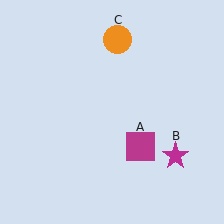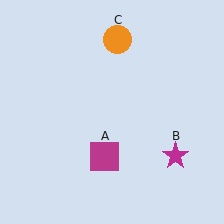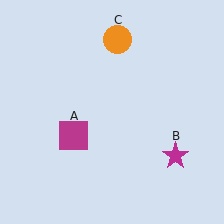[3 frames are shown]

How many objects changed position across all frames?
1 object changed position: magenta square (object A).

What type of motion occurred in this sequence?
The magenta square (object A) rotated clockwise around the center of the scene.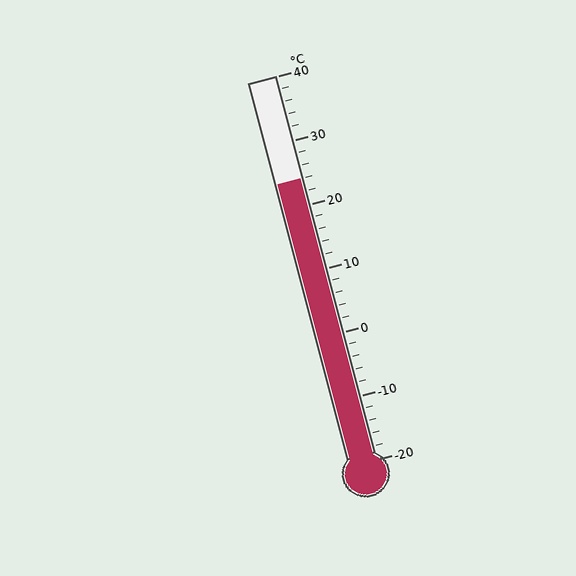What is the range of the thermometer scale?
The thermometer scale ranges from -20°C to 40°C.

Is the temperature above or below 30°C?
The temperature is below 30°C.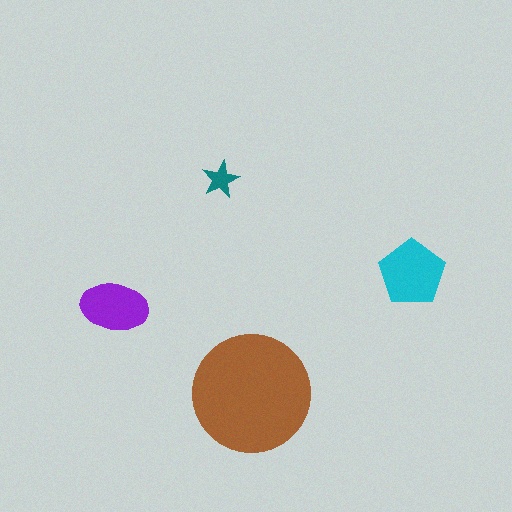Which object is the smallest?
The teal star.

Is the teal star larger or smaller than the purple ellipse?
Smaller.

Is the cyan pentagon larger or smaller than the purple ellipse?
Larger.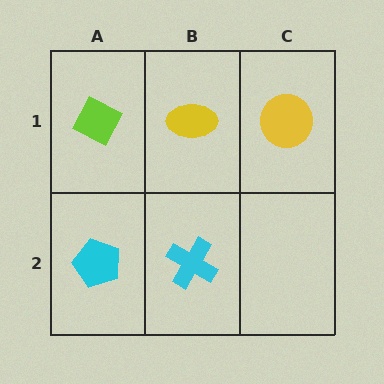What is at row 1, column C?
A yellow circle.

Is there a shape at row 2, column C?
No, that cell is empty.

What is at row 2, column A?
A cyan pentagon.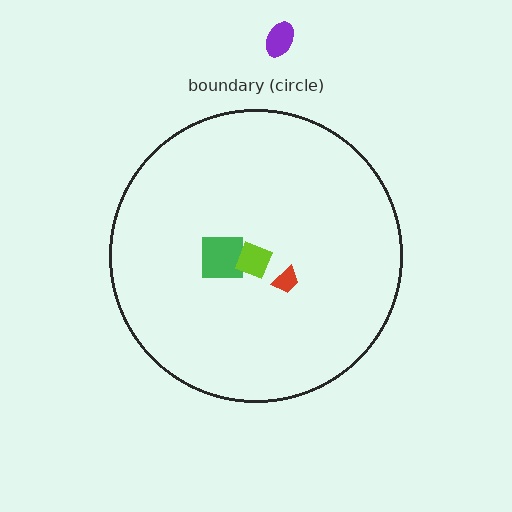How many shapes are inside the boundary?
3 inside, 1 outside.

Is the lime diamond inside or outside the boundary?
Inside.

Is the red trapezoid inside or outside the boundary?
Inside.